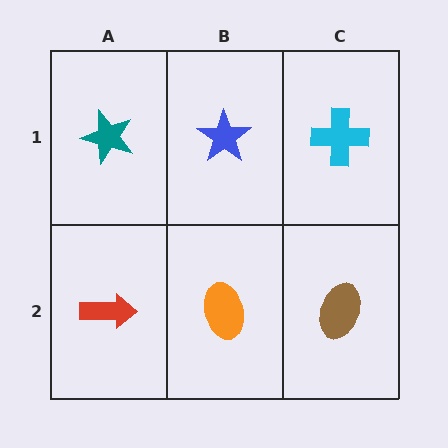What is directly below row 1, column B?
An orange ellipse.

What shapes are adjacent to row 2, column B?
A blue star (row 1, column B), a red arrow (row 2, column A), a brown ellipse (row 2, column C).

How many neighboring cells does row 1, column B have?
3.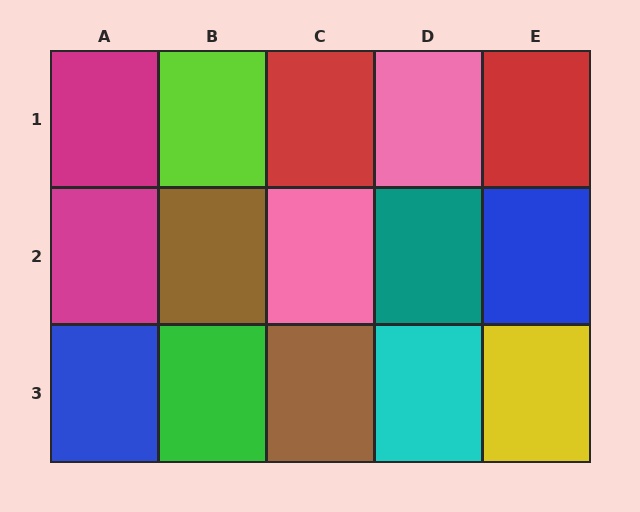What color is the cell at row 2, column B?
Brown.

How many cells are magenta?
2 cells are magenta.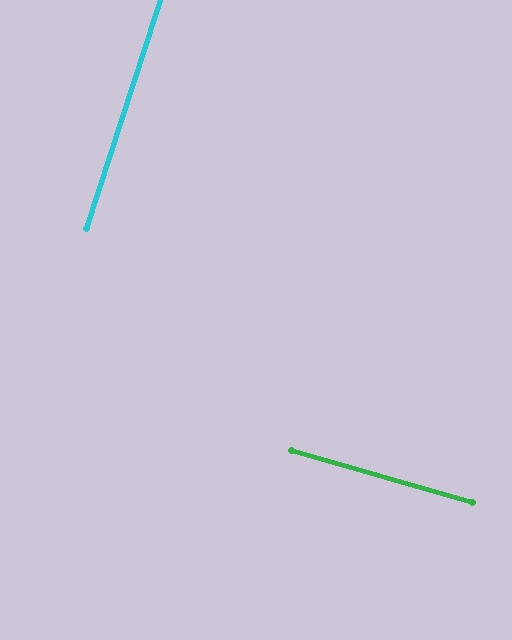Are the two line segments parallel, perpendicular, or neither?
Perpendicular — they meet at approximately 88°.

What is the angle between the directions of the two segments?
Approximately 88 degrees.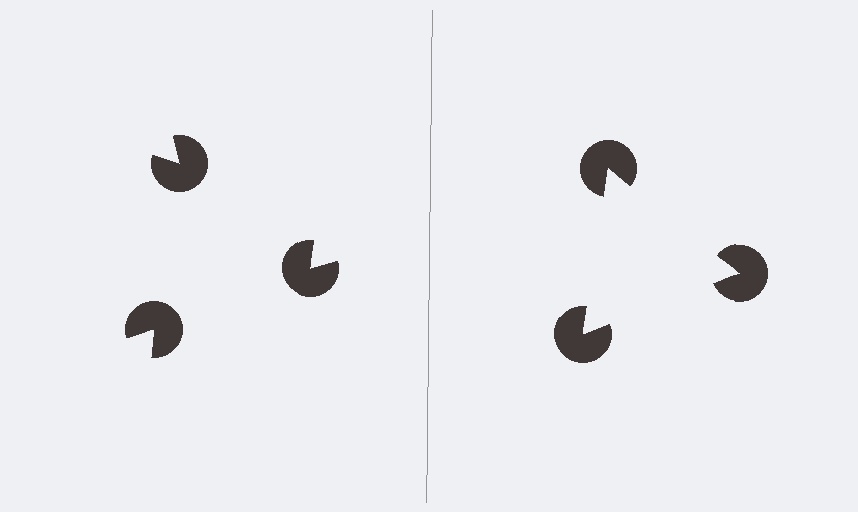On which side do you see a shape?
An illusory triangle appears on the right side. On the left side the wedge cuts are rotated, so no coherent shape forms.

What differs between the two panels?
The pac-man discs are positioned identically on both sides; only the wedge orientations differ. On the right they align to a triangle; on the left they are misaligned.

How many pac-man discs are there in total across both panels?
6 — 3 on each side.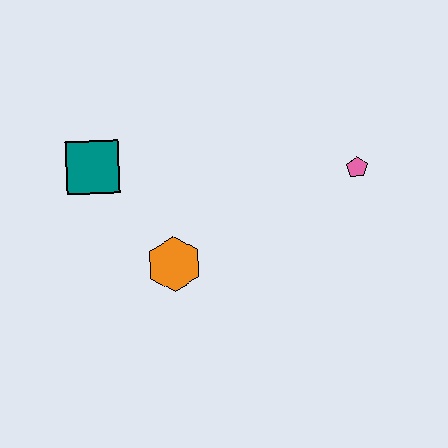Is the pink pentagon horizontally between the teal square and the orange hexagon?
No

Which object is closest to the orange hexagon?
The teal square is closest to the orange hexagon.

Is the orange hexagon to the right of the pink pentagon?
No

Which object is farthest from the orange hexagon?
The pink pentagon is farthest from the orange hexagon.